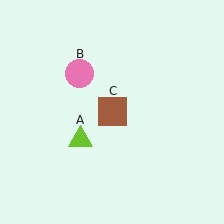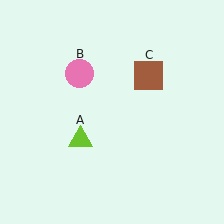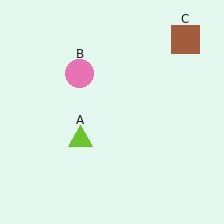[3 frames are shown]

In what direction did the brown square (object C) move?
The brown square (object C) moved up and to the right.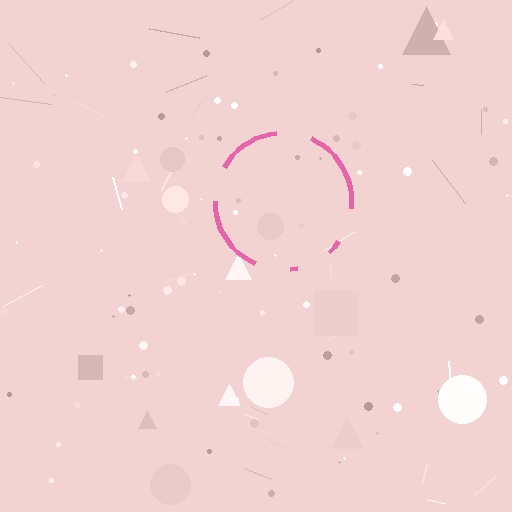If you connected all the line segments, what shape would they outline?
They would outline a circle.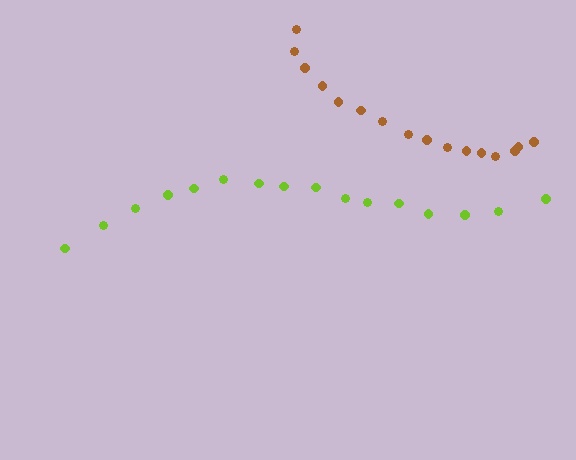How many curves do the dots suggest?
There are 2 distinct paths.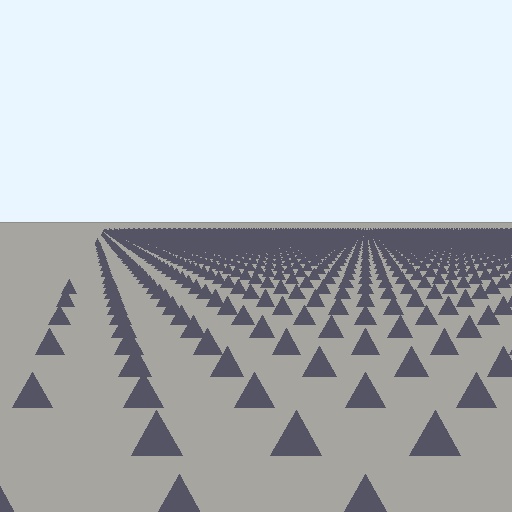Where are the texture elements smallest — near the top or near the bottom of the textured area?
Near the top.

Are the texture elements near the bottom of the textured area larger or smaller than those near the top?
Larger. Near the bottom, elements are closer to the viewer and appear at a bigger on-screen size.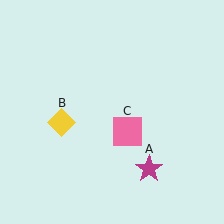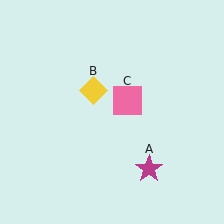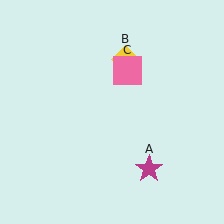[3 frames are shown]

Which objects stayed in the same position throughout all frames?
Magenta star (object A) remained stationary.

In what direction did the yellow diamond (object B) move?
The yellow diamond (object B) moved up and to the right.